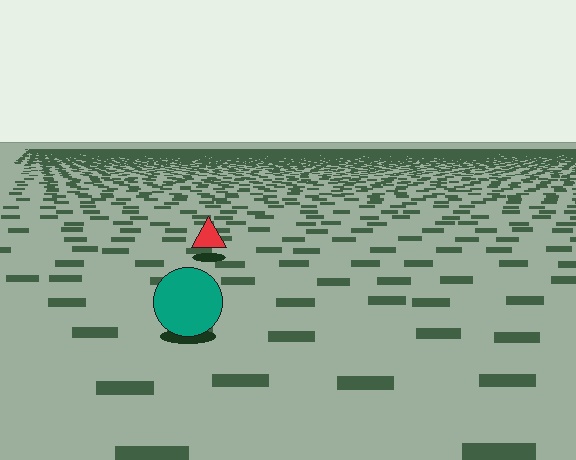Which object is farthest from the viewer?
The red triangle is farthest from the viewer. It appears smaller and the ground texture around it is denser.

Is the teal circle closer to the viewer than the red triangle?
Yes. The teal circle is closer — you can tell from the texture gradient: the ground texture is coarser near it.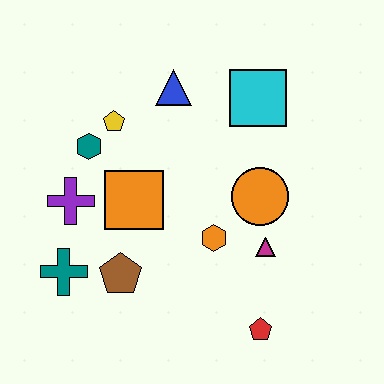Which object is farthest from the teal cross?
The cyan square is farthest from the teal cross.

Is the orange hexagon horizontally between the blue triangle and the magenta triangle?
Yes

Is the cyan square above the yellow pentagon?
Yes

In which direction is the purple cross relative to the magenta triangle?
The purple cross is to the left of the magenta triangle.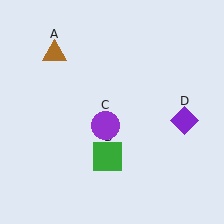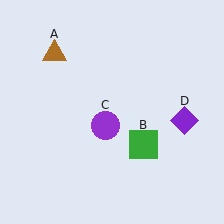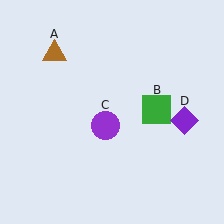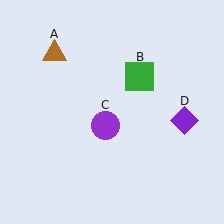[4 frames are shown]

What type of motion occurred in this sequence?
The green square (object B) rotated counterclockwise around the center of the scene.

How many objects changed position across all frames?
1 object changed position: green square (object B).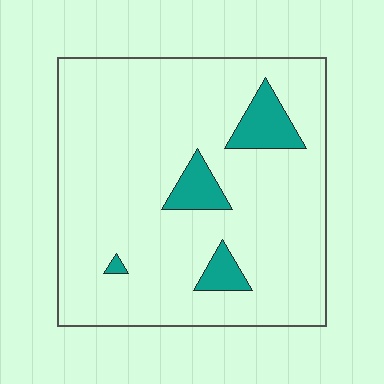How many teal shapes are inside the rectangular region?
4.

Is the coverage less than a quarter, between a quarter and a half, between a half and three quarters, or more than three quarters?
Less than a quarter.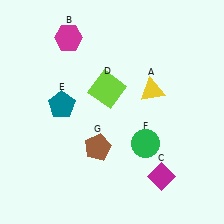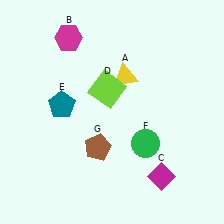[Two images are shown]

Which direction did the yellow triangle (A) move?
The yellow triangle (A) moved left.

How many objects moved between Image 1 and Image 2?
1 object moved between the two images.